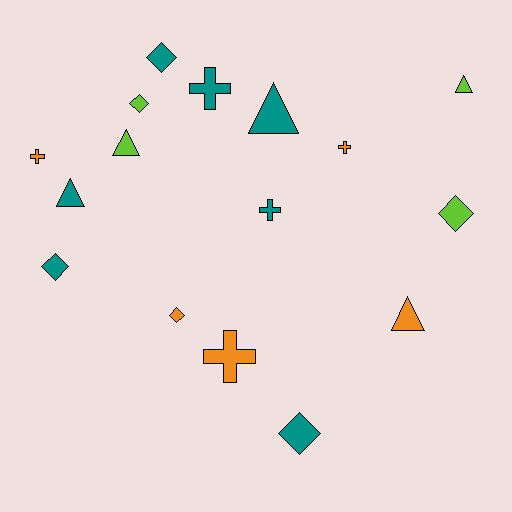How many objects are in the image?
There are 16 objects.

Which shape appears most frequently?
Diamond, with 6 objects.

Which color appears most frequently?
Teal, with 7 objects.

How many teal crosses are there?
There are 2 teal crosses.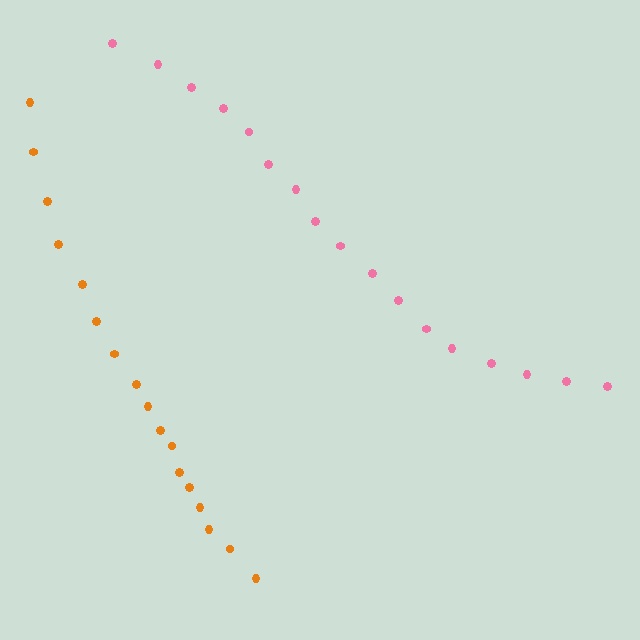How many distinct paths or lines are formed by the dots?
There are 2 distinct paths.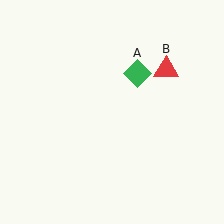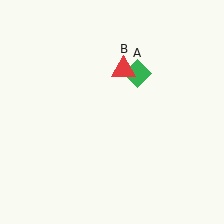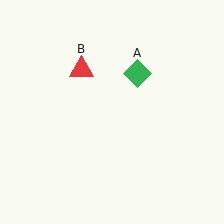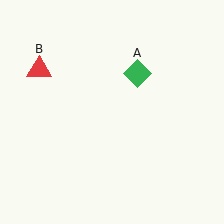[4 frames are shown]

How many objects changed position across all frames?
1 object changed position: red triangle (object B).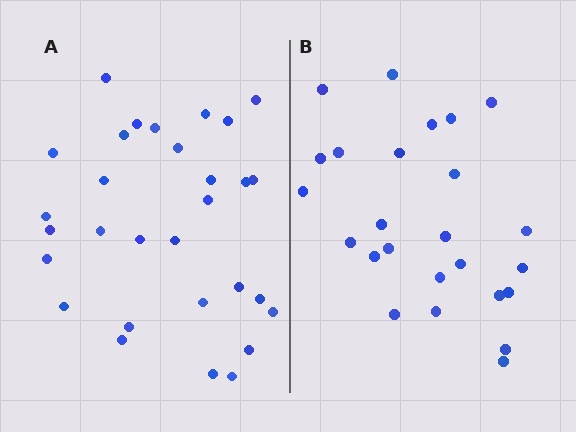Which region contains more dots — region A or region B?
Region A (the left region) has more dots.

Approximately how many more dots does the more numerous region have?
Region A has about 5 more dots than region B.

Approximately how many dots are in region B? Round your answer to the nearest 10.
About 20 dots. (The exact count is 25, which rounds to 20.)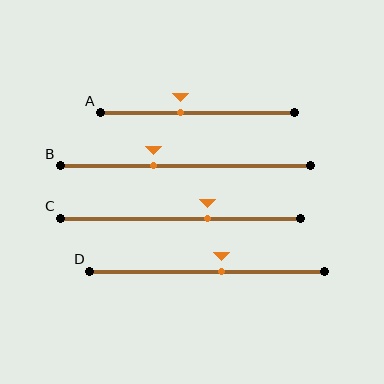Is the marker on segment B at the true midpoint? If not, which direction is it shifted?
No, the marker on segment B is shifted to the left by about 13% of the segment length.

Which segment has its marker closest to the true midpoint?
Segment D has its marker closest to the true midpoint.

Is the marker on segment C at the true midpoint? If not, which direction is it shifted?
No, the marker on segment C is shifted to the right by about 12% of the segment length.